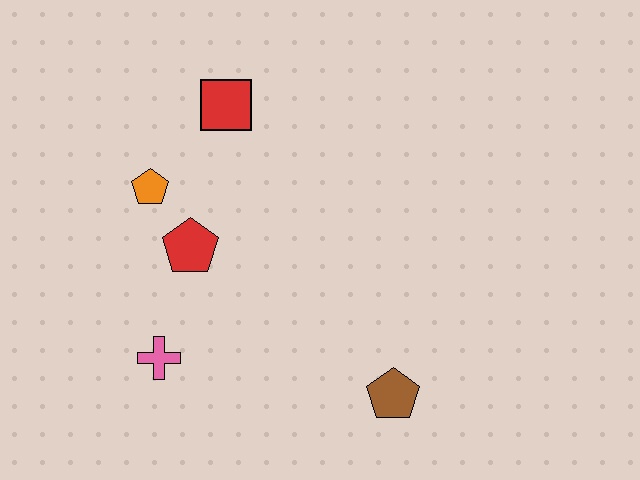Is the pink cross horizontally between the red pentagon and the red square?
No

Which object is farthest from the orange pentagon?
The brown pentagon is farthest from the orange pentagon.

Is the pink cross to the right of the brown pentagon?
No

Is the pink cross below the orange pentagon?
Yes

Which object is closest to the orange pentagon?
The red pentagon is closest to the orange pentagon.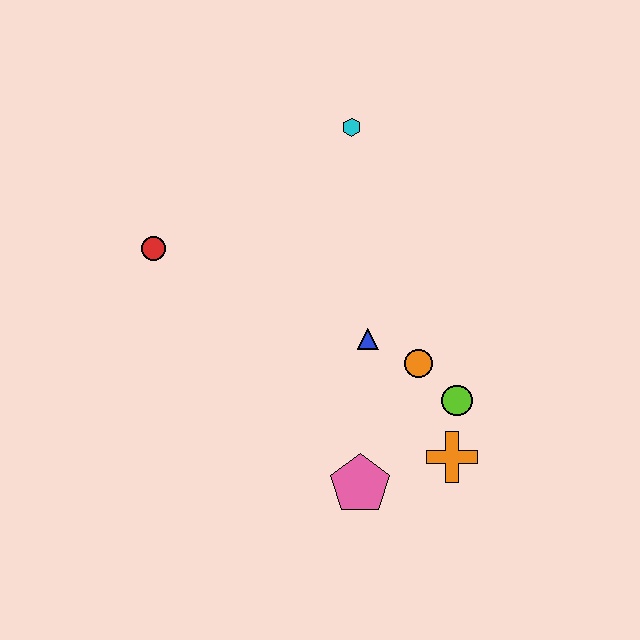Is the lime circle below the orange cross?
No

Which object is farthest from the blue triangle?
The red circle is farthest from the blue triangle.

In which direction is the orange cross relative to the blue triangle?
The orange cross is below the blue triangle.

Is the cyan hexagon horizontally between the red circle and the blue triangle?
Yes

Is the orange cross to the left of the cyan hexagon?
No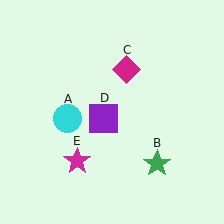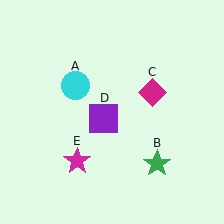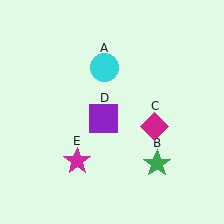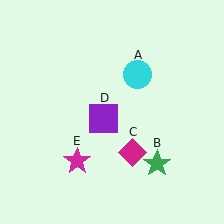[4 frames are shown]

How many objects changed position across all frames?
2 objects changed position: cyan circle (object A), magenta diamond (object C).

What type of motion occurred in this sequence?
The cyan circle (object A), magenta diamond (object C) rotated clockwise around the center of the scene.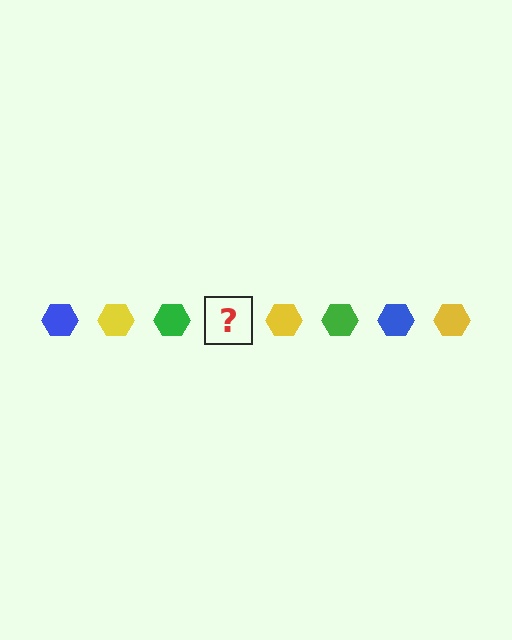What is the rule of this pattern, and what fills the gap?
The rule is that the pattern cycles through blue, yellow, green hexagons. The gap should be filled with a blue hexagon.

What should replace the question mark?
The question mark should be replaced with a blue hexagon.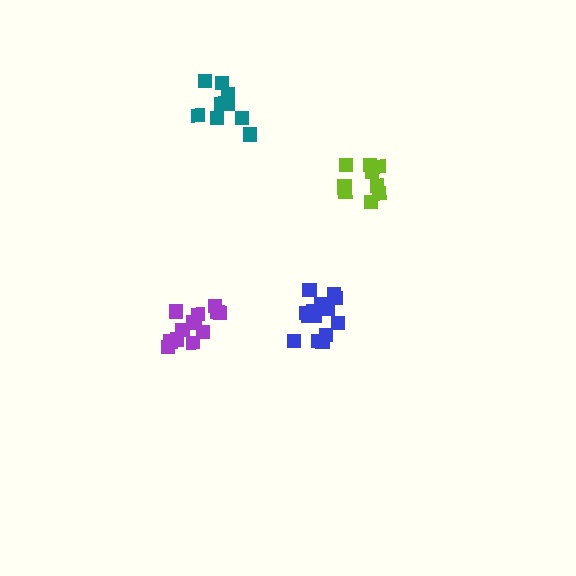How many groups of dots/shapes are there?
There are 4 groups.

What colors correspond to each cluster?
The clusters are colored: blue, teal, lime, purple.